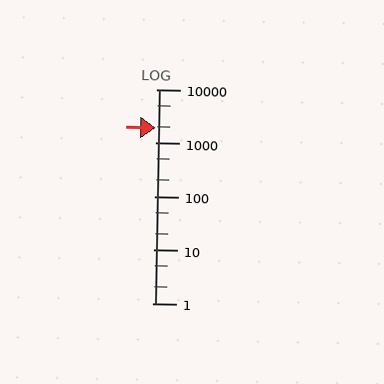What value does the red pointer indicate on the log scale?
The pointer indicates approximately 1900.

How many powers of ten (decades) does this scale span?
The scale spans 4 decades, from 1 to 10000.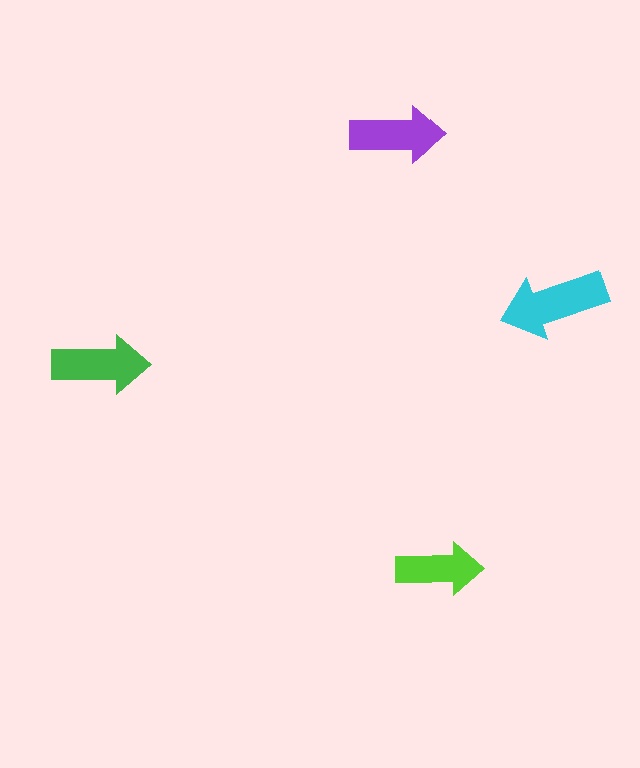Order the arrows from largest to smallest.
the cyan one, the green one, the purple one, the lime one.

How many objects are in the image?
There are 4 objects in the image.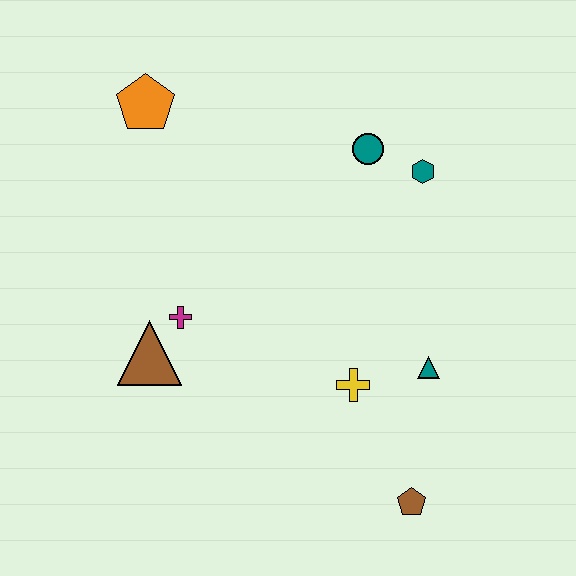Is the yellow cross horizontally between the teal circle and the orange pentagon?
Yes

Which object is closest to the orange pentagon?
The magenta cross is closest to the orange pentagon.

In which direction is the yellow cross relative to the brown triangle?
The yellow cross is to the right of the brown triangle.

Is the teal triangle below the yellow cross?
No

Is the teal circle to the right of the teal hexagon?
No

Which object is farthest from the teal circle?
The brown pentagon is farthest from the teal circle.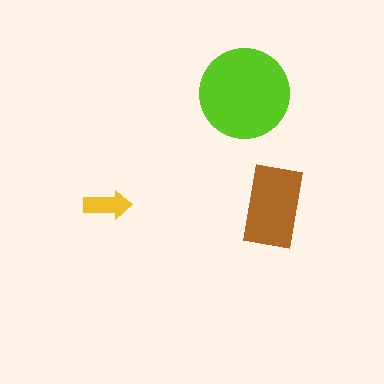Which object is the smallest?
The yellow arrow.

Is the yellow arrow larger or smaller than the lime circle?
Smaller.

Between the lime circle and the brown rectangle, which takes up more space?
The lime circle.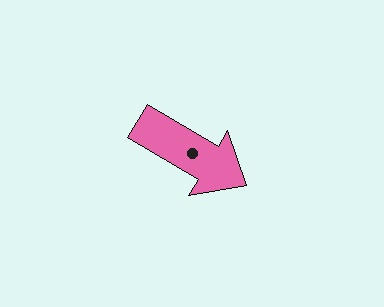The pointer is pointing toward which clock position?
Roughly 4 o'clock.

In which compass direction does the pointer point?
Southeast.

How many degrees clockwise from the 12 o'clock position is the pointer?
Approximately 121 degrees.